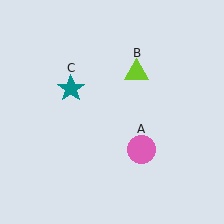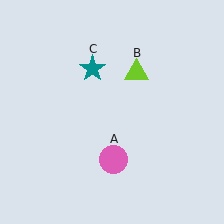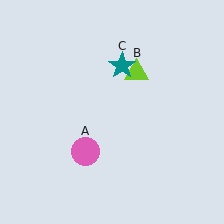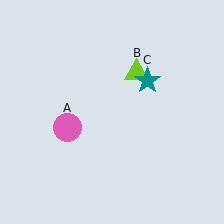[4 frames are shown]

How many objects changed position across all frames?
2 objects changed position: pink circle (object A), teal star (object C).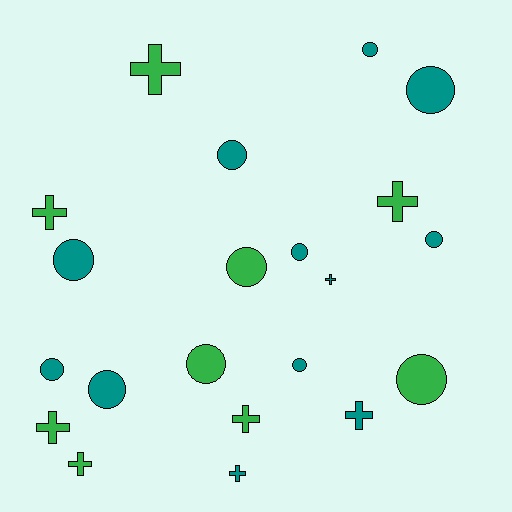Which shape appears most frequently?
Circle, with 12 objects.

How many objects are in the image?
There are 21 objects.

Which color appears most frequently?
Teal, with 12 objects.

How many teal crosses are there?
There are 3 teal crosses.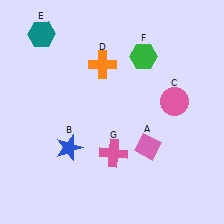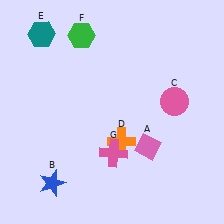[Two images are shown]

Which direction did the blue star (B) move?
The blue star (B) moved down.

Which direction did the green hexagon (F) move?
The green hexagon (F) moved left.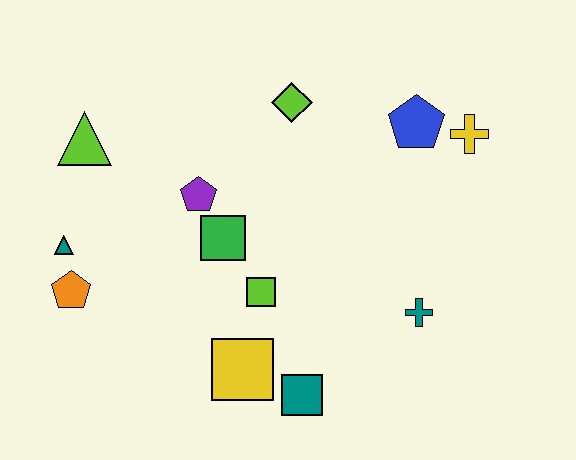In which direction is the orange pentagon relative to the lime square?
The orange pentagon is to the left of the lime square.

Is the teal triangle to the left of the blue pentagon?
Yes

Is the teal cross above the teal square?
Yes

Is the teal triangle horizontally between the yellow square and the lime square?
No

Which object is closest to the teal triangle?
The orange pentagon is closest to the teal triangle.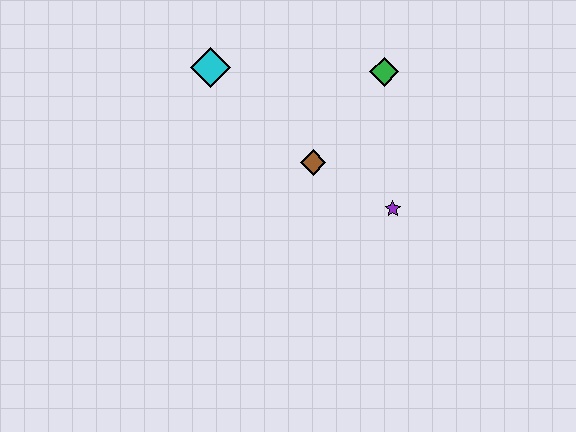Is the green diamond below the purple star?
No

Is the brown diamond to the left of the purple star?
Yes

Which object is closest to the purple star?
The brown diamond is closest to the purple star.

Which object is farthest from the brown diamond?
The cyan diamond is farthest from the brown diamond.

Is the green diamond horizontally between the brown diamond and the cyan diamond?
No